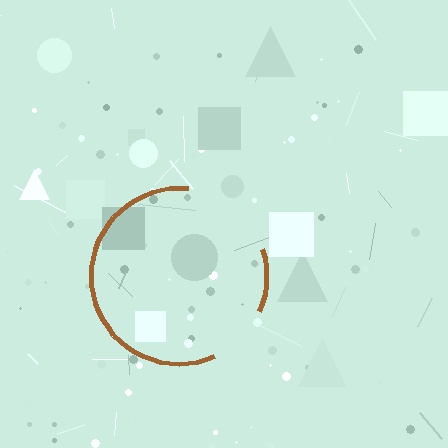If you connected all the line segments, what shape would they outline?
They would outline a circle.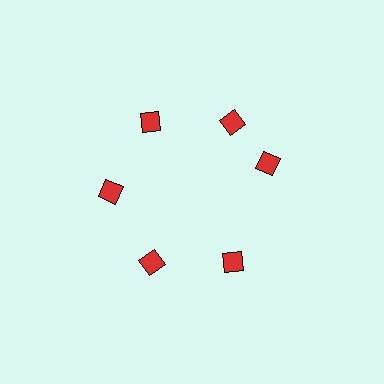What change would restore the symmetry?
The symmetry would be restored by rotating it back into even spacing with its neighbors so that all 6 diamonds sit at equal angles and equal distance from the center.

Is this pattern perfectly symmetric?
No. The 6 red diamonds are arranged in a ring, but one element near the 3 o'clock position is rotated out of alignment along the ring, breaking the 6-fold rotational symmetry.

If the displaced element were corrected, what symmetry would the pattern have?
It would have 6-fold rotational symmetry — the pattern would map onto itself every 60 degrees.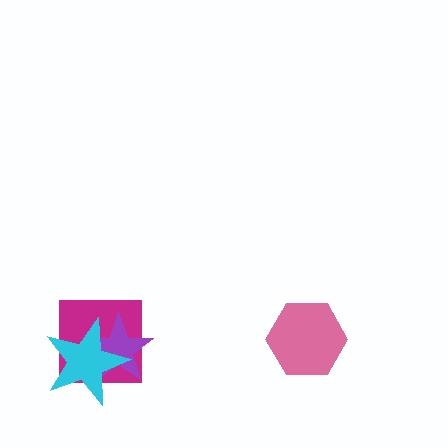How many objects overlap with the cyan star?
2 objects overlap with the cyan star.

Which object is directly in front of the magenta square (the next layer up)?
The purple star is directly in front of the magenta square.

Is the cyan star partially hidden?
No, no other shape covers it.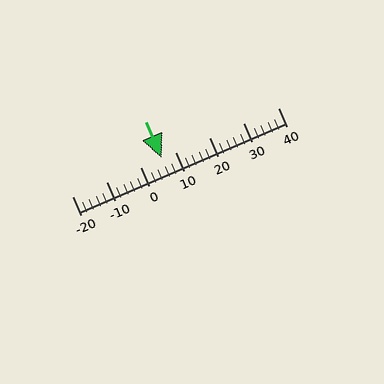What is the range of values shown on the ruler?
The ruler shows values from -20 to 40.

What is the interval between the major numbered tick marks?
The major tick marks are spaced 10 units apart.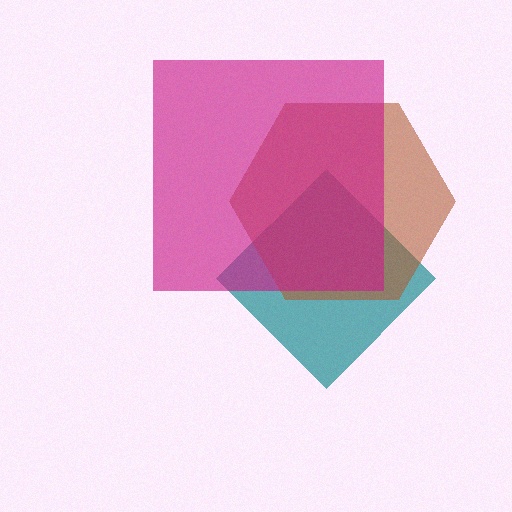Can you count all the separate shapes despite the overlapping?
Yes, there are 3 separate shapes.